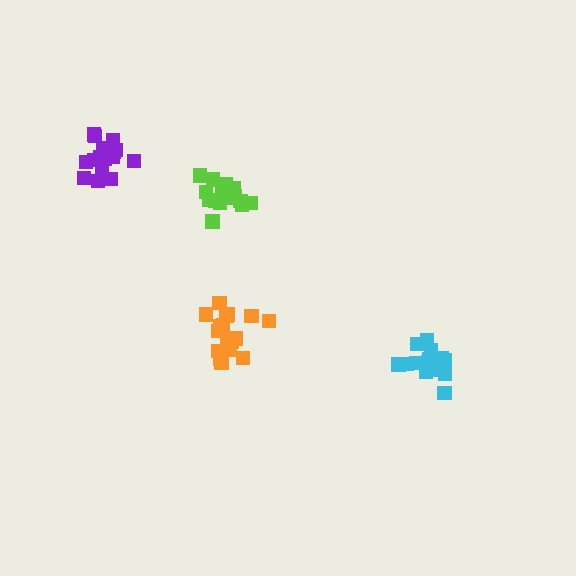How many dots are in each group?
Group 1: 19 dots, Group 2: 17 dots, Group 3: 20 dots, Group 4: 16 dots (72 total).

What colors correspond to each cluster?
The clusters are colored: purple, lime, orange, cyan.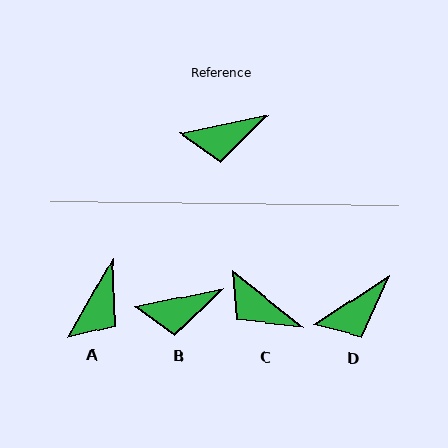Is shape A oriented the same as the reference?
No, it is off by about 49 degrees.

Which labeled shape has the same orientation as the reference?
B.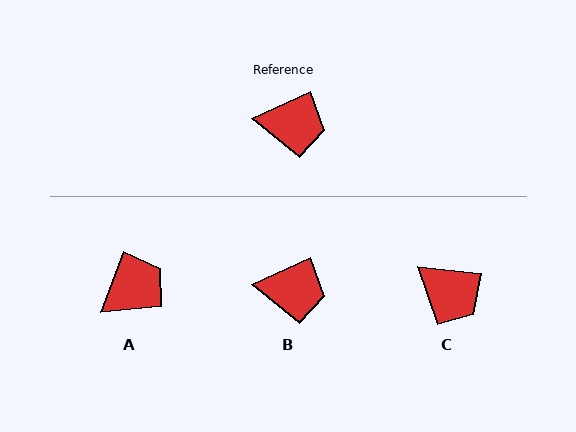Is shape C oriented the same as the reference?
No, it is off by about 31 degrees.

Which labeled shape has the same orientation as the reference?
B.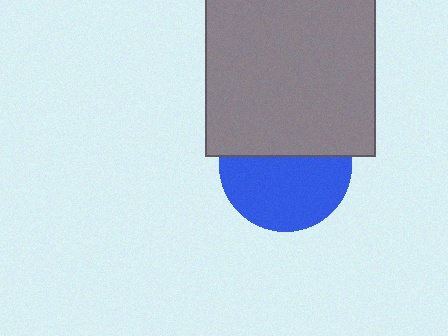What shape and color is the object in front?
The object in front is a gray rectangle.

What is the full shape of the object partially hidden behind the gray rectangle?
The partially hidden object is a blue circle.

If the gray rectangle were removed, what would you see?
You would see the complete blue circle.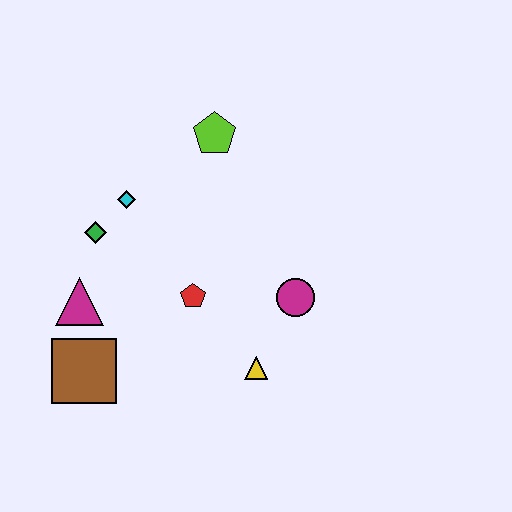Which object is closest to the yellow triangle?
The magenta circle is closest to the yellow triangle.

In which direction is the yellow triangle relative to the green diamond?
The yellow triangle is to the right of the green diamond.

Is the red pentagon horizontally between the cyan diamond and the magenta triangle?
No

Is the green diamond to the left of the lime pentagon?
Yes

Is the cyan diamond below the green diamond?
No